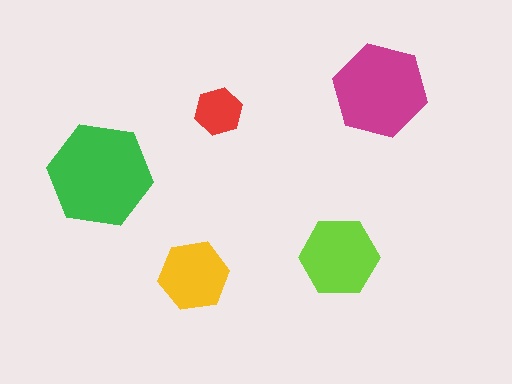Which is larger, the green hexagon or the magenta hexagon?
The green one.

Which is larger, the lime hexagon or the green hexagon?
The green one.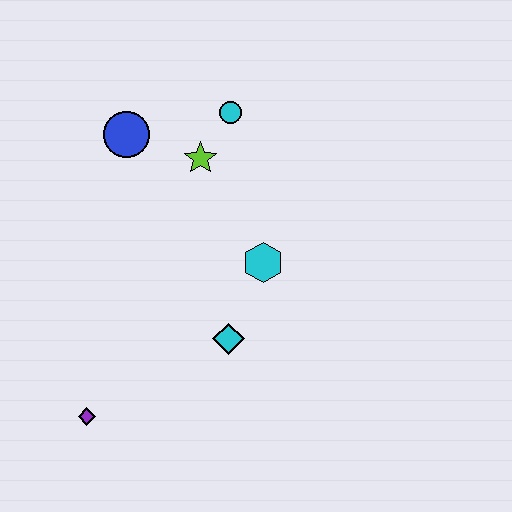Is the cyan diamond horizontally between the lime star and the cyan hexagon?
Yes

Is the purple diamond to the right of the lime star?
No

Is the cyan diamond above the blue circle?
No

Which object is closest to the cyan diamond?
The cyan hexagon is closest to the cyan diamond.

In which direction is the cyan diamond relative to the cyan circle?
The cyan diamond is below the cyan circle.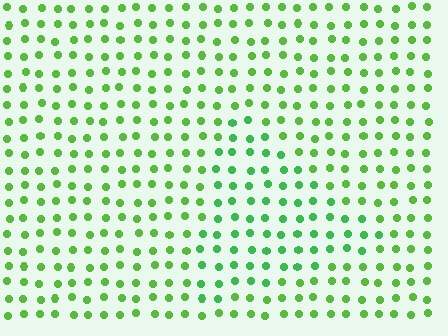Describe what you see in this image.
The image is filled with small lime elements in a uniform arrangement. A triangle-shaped region is visible where the elements are tinted to a slightly different hue, forming a subtle color boundary.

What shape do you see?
I see a triangle.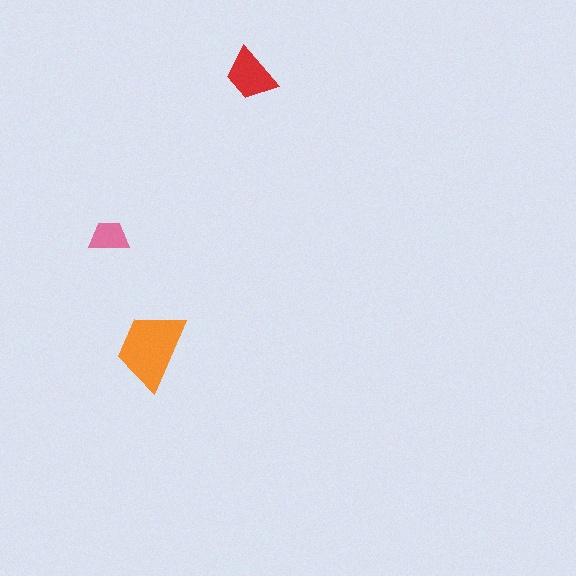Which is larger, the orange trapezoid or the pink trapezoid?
The orange one.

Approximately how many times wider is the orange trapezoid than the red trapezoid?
About 1.5 times wider.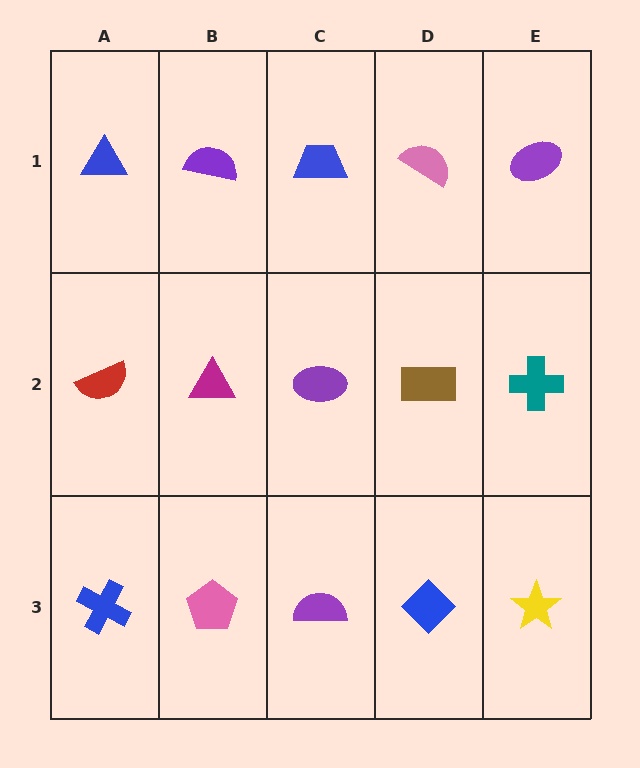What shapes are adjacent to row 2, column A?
A blue triangle (row 1, column A), a blue cross (row 3, column A), a magenta triangle (row 2, column B).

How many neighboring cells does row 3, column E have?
2.